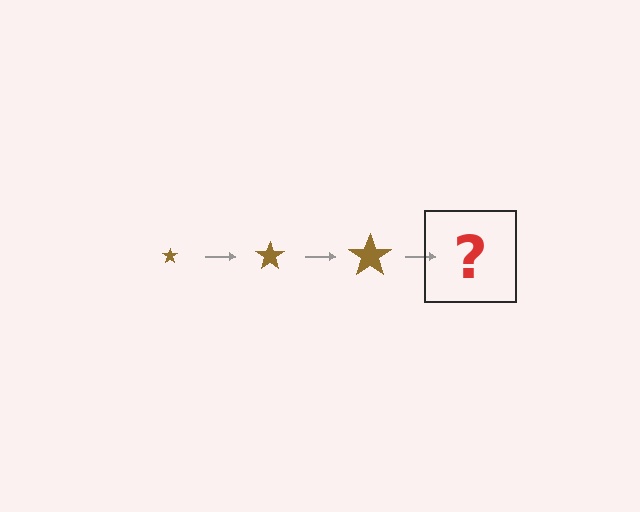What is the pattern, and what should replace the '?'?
The pattern is that the star gets progressively larger each step. The '?' should be a brown star, larger than the previous one.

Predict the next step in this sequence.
The next step is a brown star, larger than the previous one.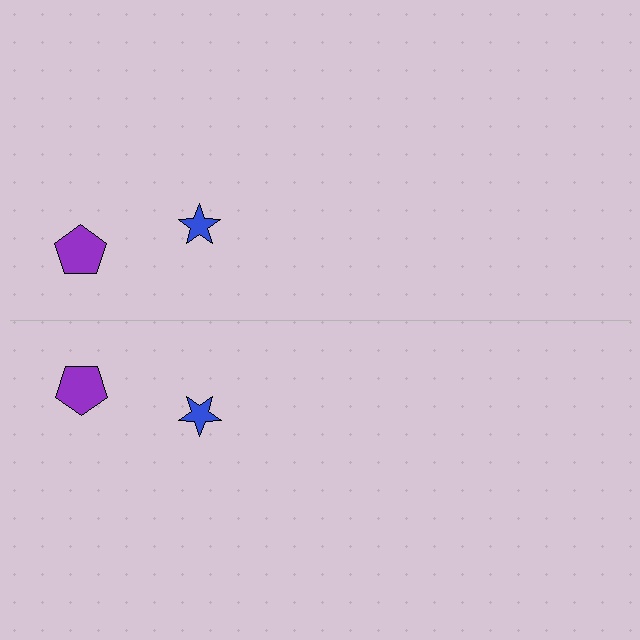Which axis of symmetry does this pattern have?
The pattern has a horizontal axis of symmetry running through the center of the image.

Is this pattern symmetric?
Yes, this pattern has bilateral (reflection) symmetry.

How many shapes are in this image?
There are 4 shapes in this image.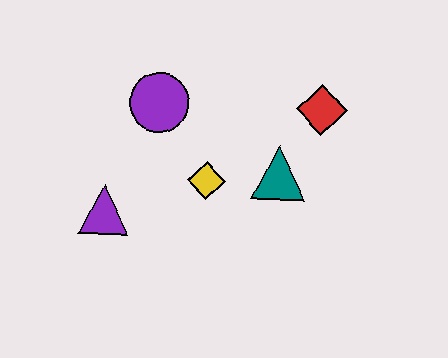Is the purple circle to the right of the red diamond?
No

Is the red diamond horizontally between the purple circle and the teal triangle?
No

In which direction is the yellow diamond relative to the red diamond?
The yellow diamond is to the left of the red diamond.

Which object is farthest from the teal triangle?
The purple triangle is farthest from the teal triangle.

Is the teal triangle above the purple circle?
No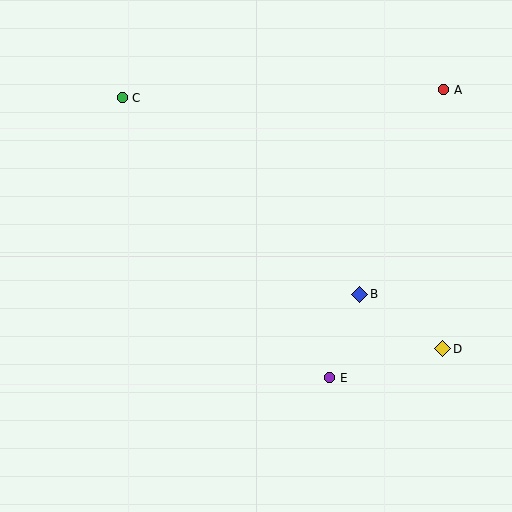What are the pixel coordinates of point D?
Point D is at (443, 349).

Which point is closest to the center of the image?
Point B at (360, 294) is closest to the center.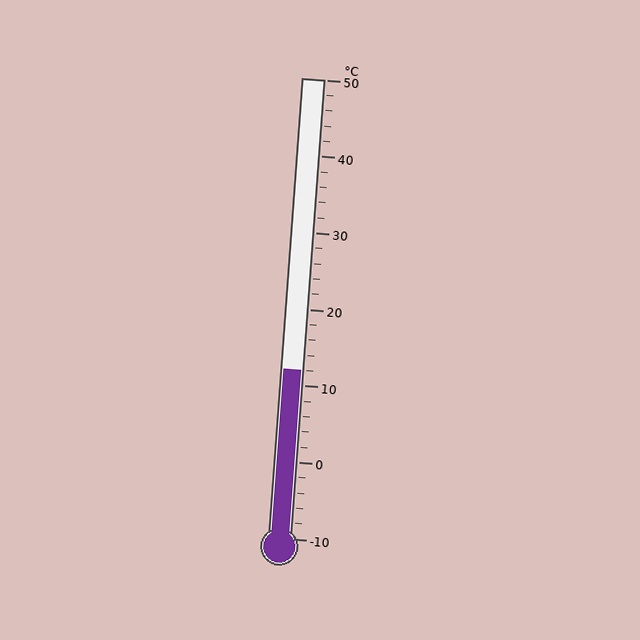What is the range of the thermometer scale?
The thermometer scale ranges from -10°C to 50°C.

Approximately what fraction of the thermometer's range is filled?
The thermometer is filled to approximately 35% of its range.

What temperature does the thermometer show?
The thermometer shows approximately 12°C.